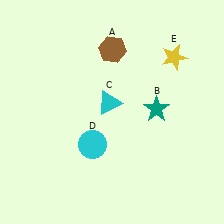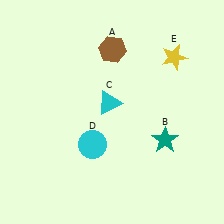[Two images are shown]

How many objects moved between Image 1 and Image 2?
1 object moved between the two images.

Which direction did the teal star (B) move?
The teal star (B) moved down.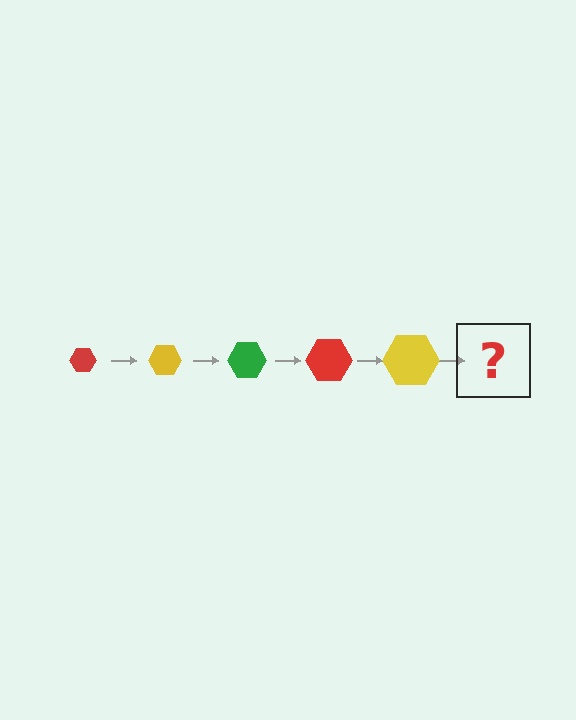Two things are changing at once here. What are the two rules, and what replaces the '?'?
The two rules are that the hexagon grows larger each step and the color cycles through red, yellow, and green. The '?' should be a green hexagon, larger than the previous one.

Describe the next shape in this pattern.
It should be a green hexagon, larger than the previous one.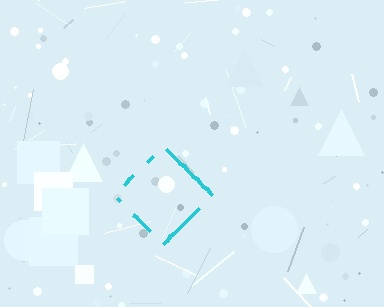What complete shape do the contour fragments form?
The contour fragments form a diamond.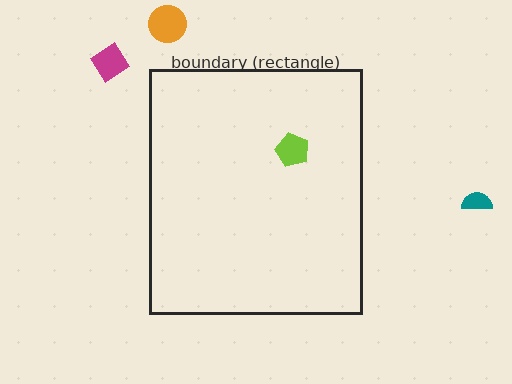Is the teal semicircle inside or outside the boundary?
Outside.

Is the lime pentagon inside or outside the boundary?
Inside.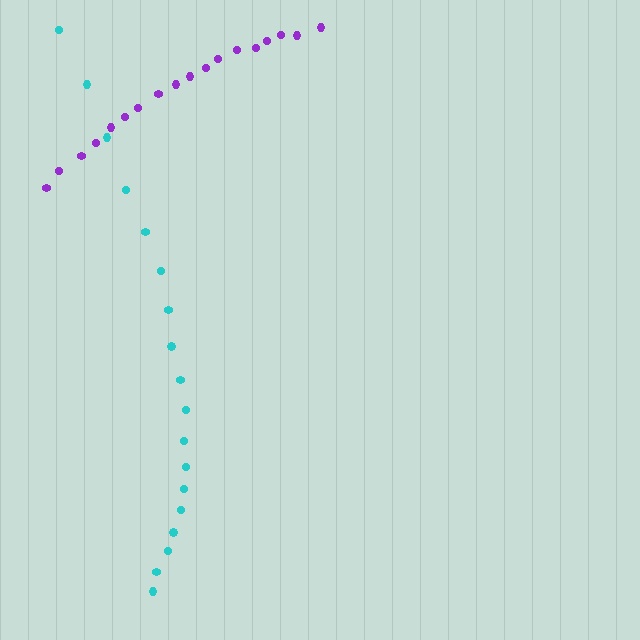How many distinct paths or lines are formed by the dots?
There are 2 distinct paths.